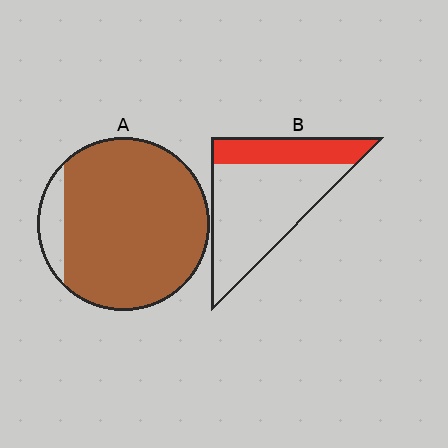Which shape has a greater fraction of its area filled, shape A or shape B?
Shape A.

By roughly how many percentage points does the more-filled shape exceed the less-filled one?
By roughly 60 percentage points (A over B).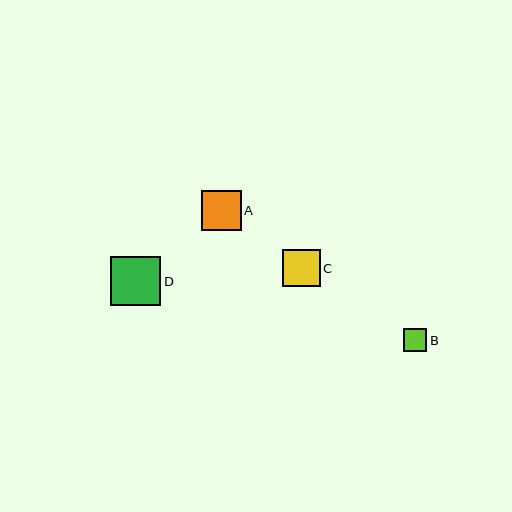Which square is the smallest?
Square B is the smallest with a size of approximately 23 pixels.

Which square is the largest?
Square D is the largest with a size of approximately 50 pixels.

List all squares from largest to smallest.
From largest to smallest: D, A, C, B.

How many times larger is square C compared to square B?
Square C is approximately 1.6 times the size of square B.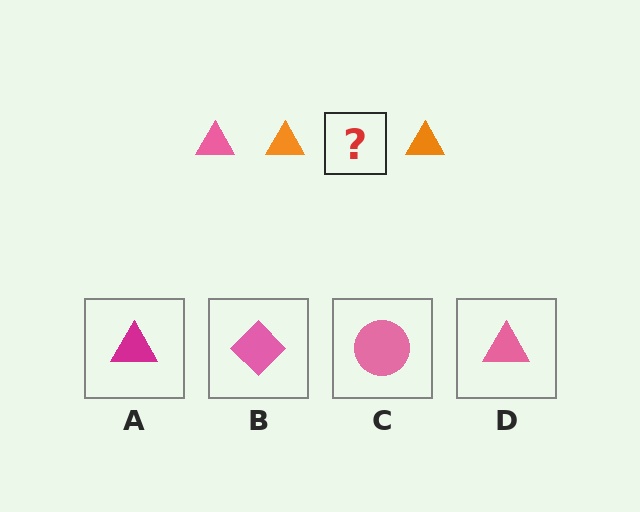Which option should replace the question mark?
Option D.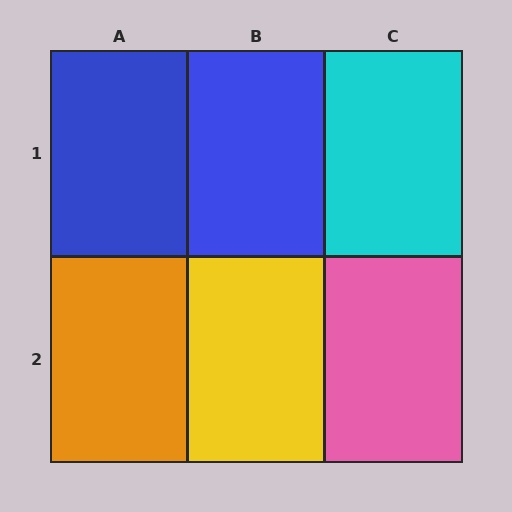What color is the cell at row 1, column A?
Blue.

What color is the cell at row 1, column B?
Blue.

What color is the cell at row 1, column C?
Cyan.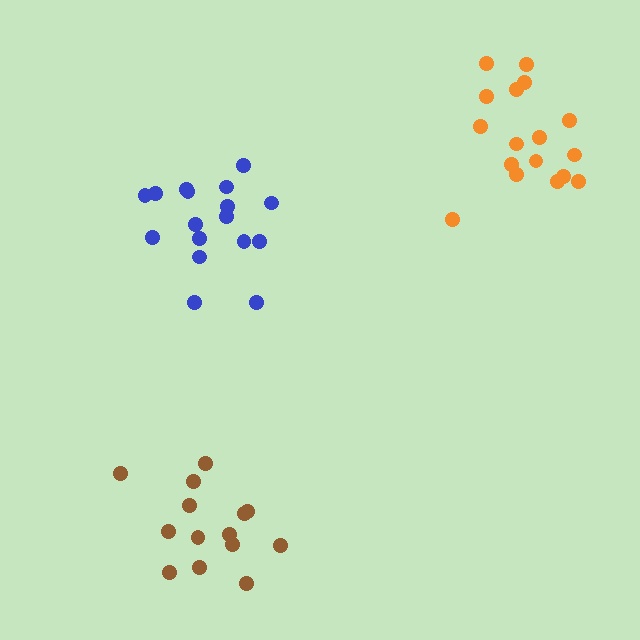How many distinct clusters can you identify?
There are 3 distinct clusters.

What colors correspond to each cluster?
The clusters are colored: blue, brown, orange.